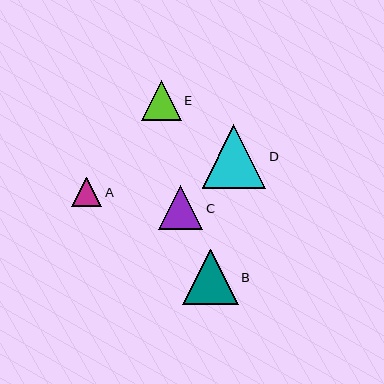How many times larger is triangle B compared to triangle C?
Triangle B is approximately 1.3 times the size of triangle C.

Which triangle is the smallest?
Triangle A is the smallest with a size of approximately 30 pixels.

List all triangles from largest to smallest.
From largest to smallest: D, B, C, E, A.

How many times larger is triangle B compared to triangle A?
Triangle B is approximately 1.9 times the size of triangle A.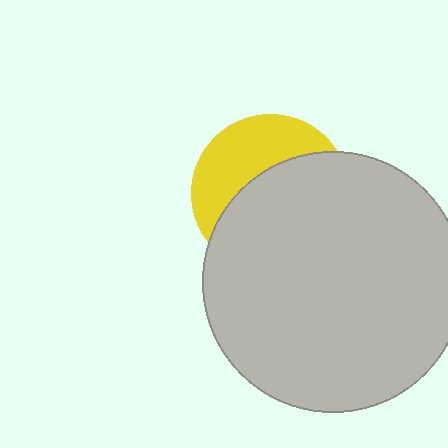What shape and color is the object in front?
The object in front is a light gray circle.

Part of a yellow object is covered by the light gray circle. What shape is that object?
It is a circle.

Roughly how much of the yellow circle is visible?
A small part of it is visible (roughly 39%).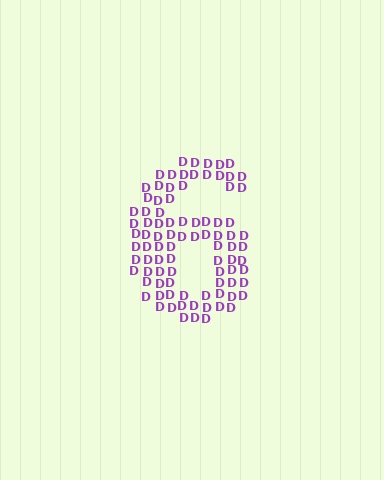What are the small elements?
The small elements are letter D's.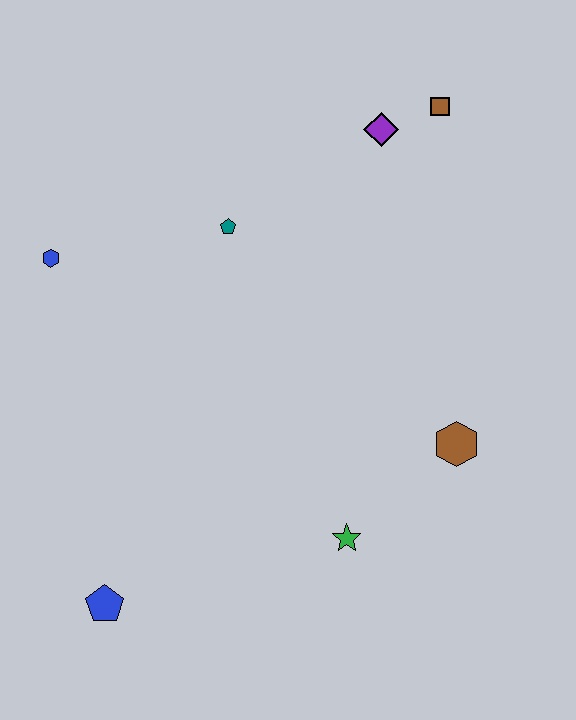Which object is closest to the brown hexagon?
The green star is closest to the brown hexagon.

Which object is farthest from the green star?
The brown square is farthest from the green star.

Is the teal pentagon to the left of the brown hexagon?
Yes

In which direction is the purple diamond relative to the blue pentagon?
The purple diamond is above the blue pentagon.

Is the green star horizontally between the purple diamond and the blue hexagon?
Yes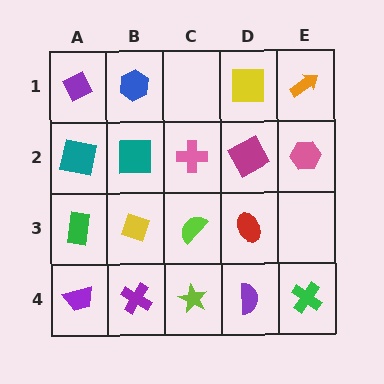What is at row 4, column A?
A purple trapezoid.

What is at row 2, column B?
A teal square.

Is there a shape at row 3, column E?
No, that cell is empty.